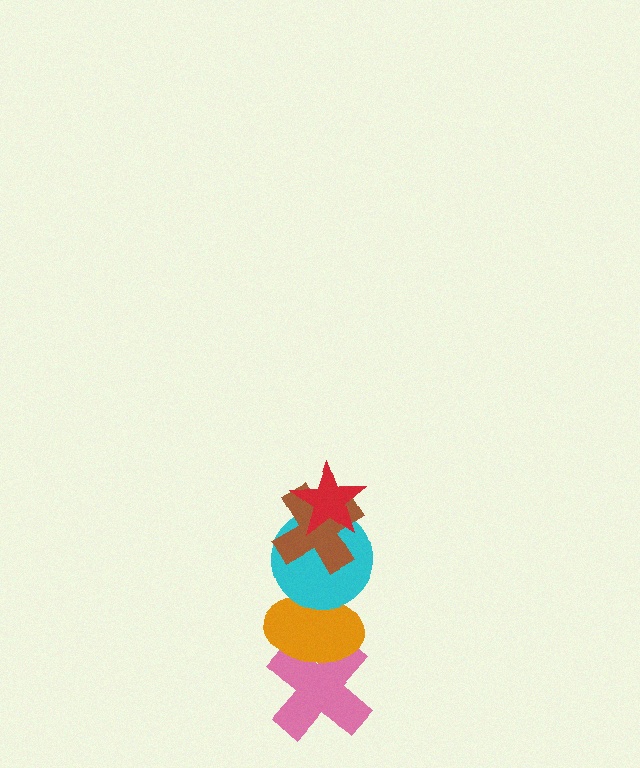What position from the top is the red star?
The red star is 1st from the top.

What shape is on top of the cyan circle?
The brown cross is on top of the cyan circle.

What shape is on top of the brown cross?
The red star is on top of the brown cross.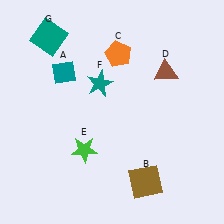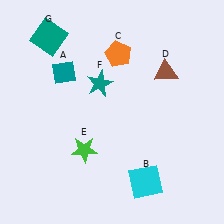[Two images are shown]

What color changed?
The square (B) changed from brown in Image 1 to cyan in Image 2.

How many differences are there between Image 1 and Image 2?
There is 1 difference between the two images.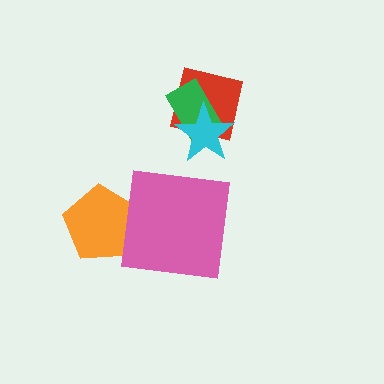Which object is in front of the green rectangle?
The cyan star is in front of the green rectangle.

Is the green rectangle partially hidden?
Yes, it is partially covered by another shape.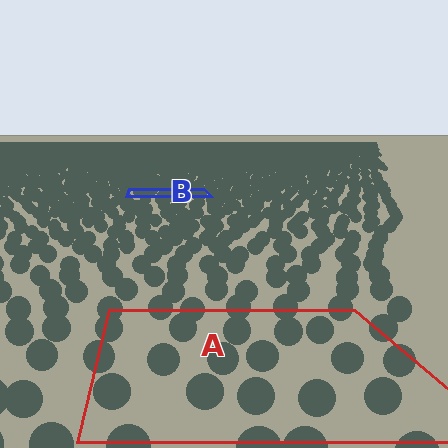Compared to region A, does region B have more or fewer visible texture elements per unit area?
Region B has more texture elements per unit area — they are packed more densely because it is farther away.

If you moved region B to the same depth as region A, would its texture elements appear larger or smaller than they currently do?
They would appear larger. At a closer depth, the same texture elements are projected at a bigger on-screen size.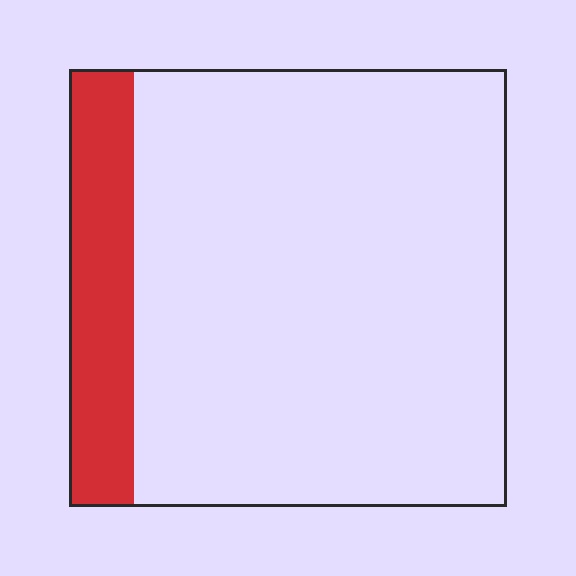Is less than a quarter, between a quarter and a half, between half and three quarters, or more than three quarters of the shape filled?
Less than a quarter.